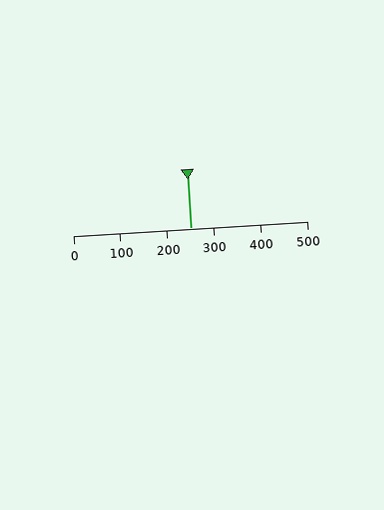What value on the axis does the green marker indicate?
The marker indicates approximately 250.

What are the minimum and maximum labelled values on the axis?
The axis runs from 0 to 500.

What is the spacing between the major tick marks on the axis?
The major ticks are spaced 100 apart.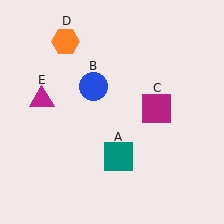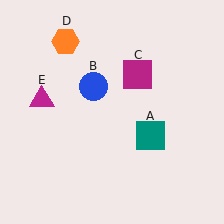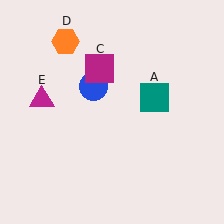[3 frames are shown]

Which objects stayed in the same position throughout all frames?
Blue circle (object B) and orange hexagon (object D) and magenta triangle (object E) remained stationary.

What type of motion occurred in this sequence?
The teal square (object A), magenta square (object C) rotated counterclockwise around the center of the scene.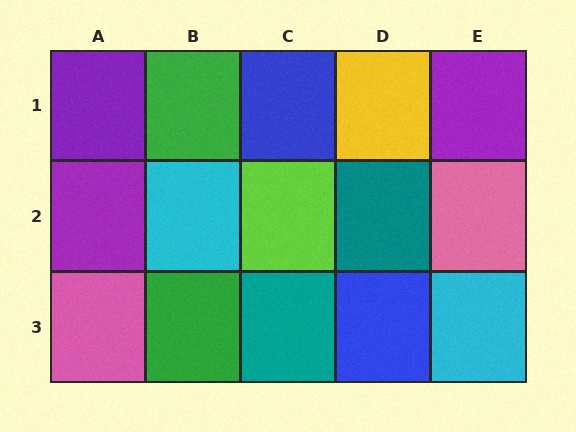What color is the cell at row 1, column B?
Green.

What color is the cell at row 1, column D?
Yellow.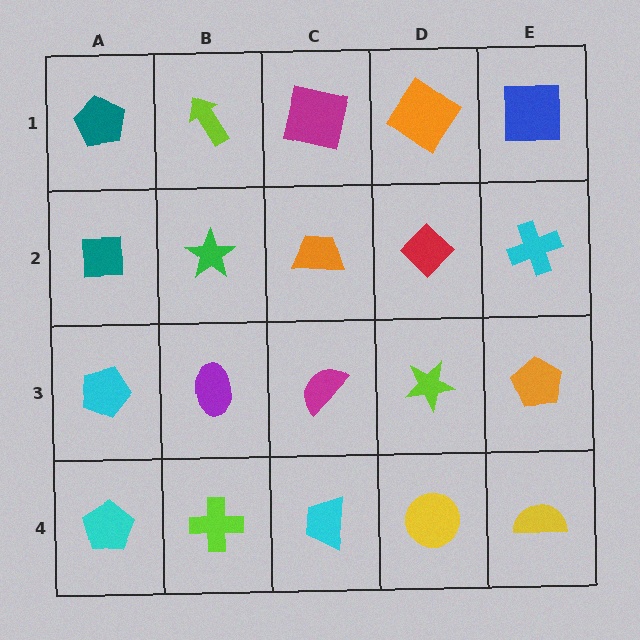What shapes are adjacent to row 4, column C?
A magenta semicircle (row 3, column C), a lime cross (row 4, column B), a yellow circle (row 4, column D).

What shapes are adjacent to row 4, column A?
A cyan pentagon (row 3, column A), a lime cross (row 4, column B).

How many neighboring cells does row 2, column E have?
3.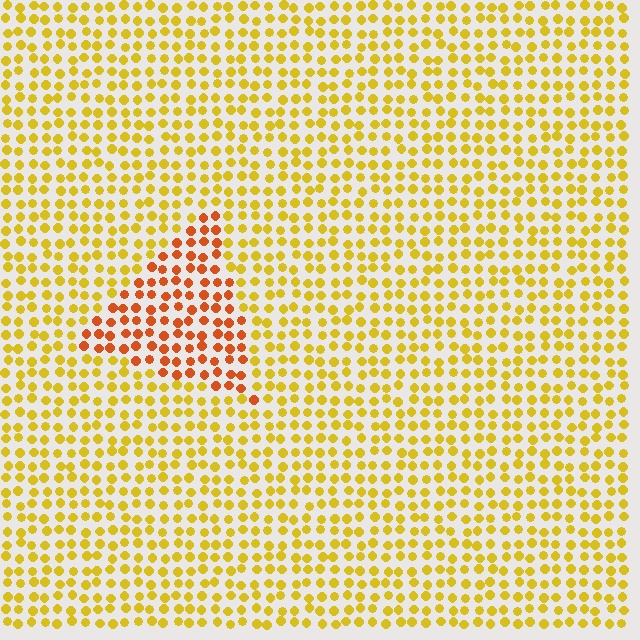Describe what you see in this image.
The image is filled with small yellow elements in a uniform arrangement. A triangle-shaped region is visible where the elements are tinted to a slightly different hue, forming a subtle color boundary.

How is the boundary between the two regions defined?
The boundary is defined purely by a slight shift in hue (about 36 degrees). Spacing, size, and orientation are identical on both sides.